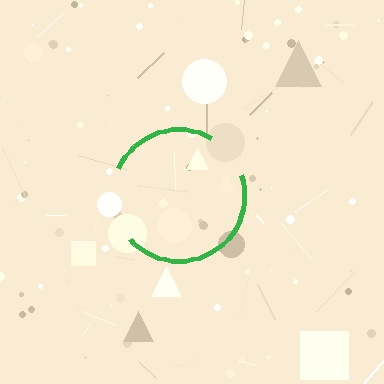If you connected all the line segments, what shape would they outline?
They would outline a circle.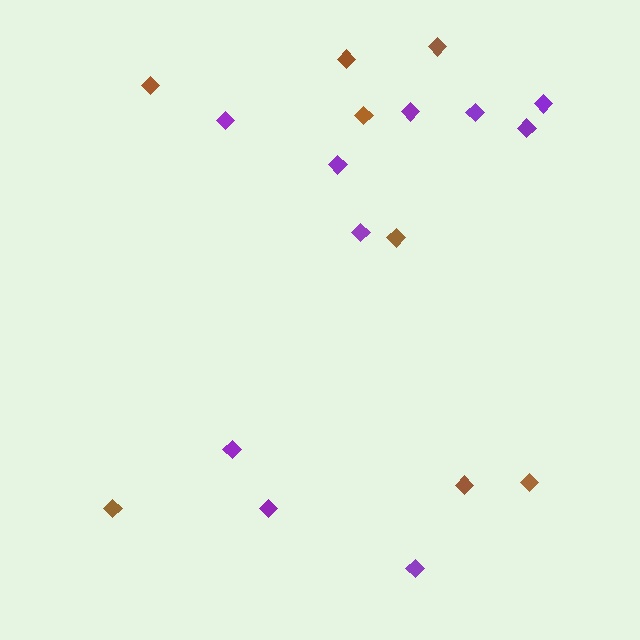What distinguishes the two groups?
There are 2 groups: one group of purple diamonds (10) and one group of brown diamonds (8).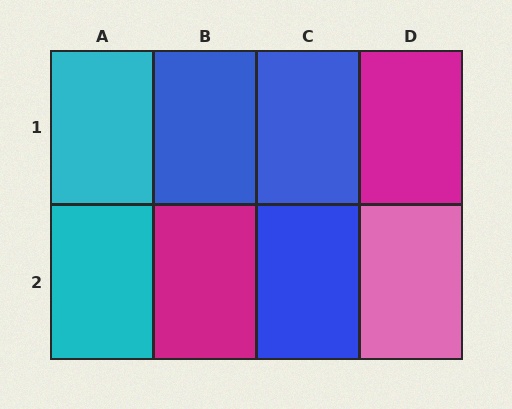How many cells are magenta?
2 cells are magenta.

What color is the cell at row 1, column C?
Blue.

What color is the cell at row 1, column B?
Blue.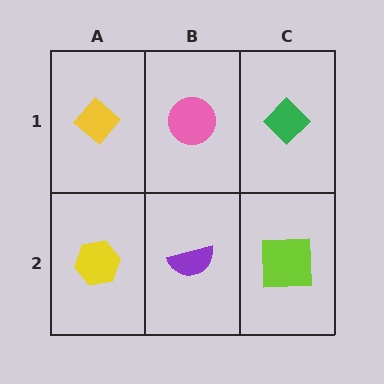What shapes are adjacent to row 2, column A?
A yellow diamond (row 1, column A), a purple semicircle (row 2, column B).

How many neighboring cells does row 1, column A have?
2.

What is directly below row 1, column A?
A yellow hexagon.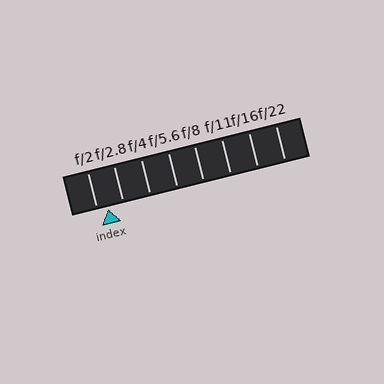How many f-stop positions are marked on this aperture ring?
There are 8 f-stop positions marked.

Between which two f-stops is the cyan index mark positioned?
The index mark is between f/2 and f/2.8.